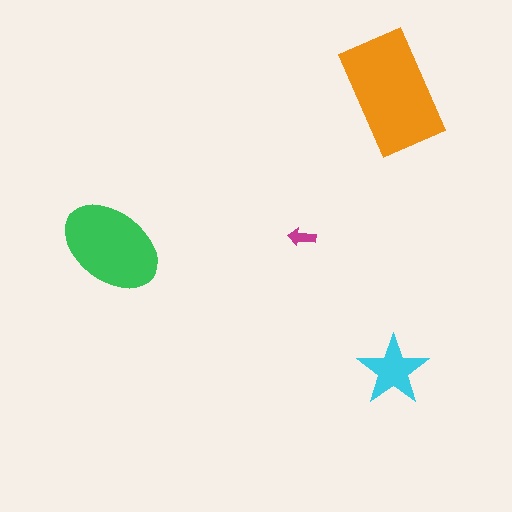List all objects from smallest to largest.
The magenta arrow, the cyan star, the green ellipse, the orange rectangle.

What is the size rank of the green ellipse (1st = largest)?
2nd.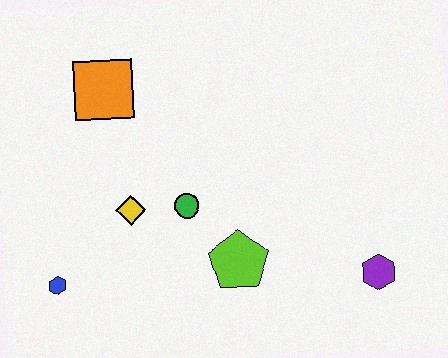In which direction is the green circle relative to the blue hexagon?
The green circle is to the right of the blue hexagon.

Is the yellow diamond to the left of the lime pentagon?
Yes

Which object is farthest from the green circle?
The purple hexagon is farthest from the green circle.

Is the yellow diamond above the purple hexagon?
Yes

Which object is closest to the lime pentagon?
The green circle is closest to the lime pentagon.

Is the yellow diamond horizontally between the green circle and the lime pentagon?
No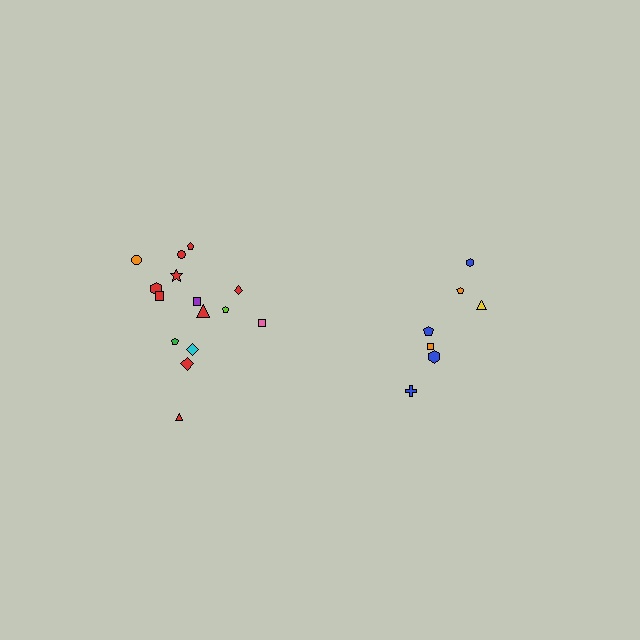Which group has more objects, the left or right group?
The left group.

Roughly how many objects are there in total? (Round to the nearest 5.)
Roughly 20 objects in total.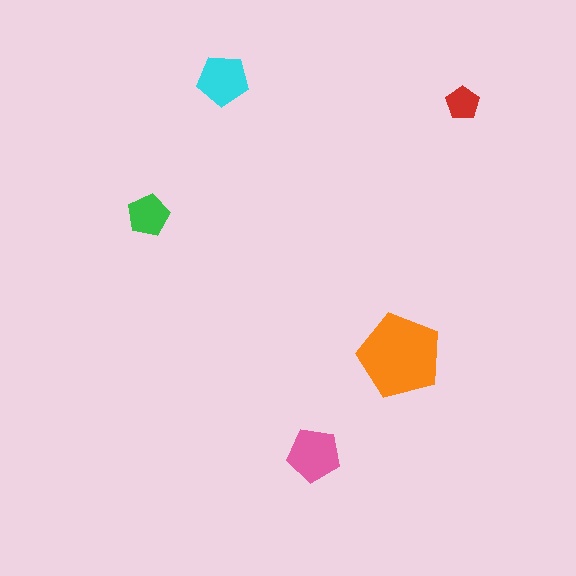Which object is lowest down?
The pink pentagon is bottommost.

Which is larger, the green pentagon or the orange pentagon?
The orange one.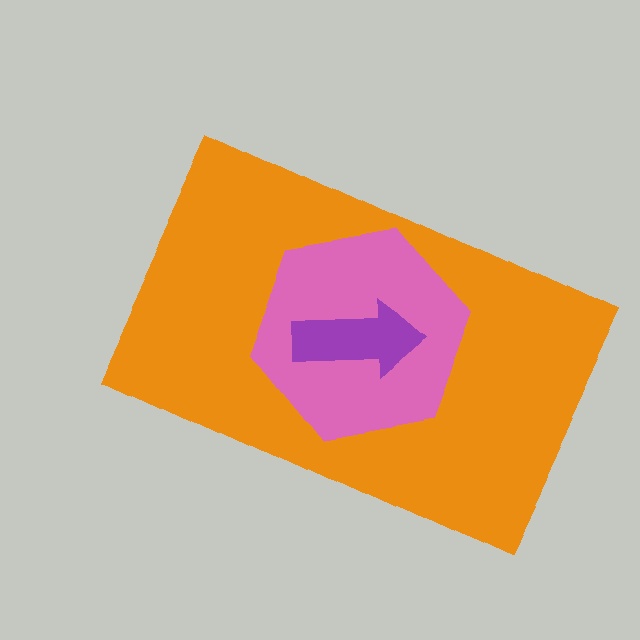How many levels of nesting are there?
3.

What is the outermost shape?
The orange rectangle.